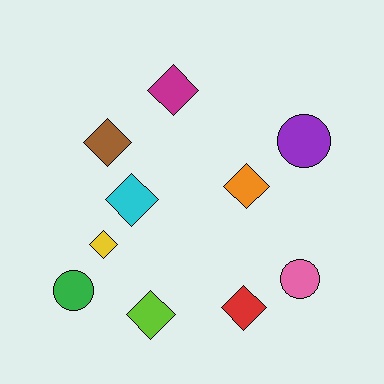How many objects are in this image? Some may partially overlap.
There are 10 objects.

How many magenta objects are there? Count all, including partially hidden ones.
There is 1 magenta object.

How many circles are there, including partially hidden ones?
There are 3 circles.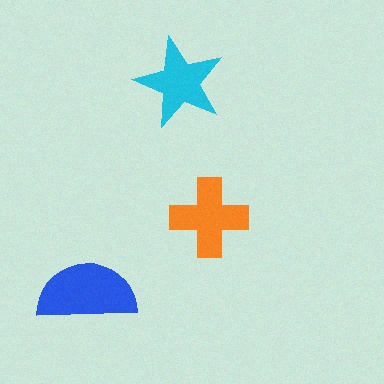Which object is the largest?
The blue semicircle.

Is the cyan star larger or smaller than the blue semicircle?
Smaller.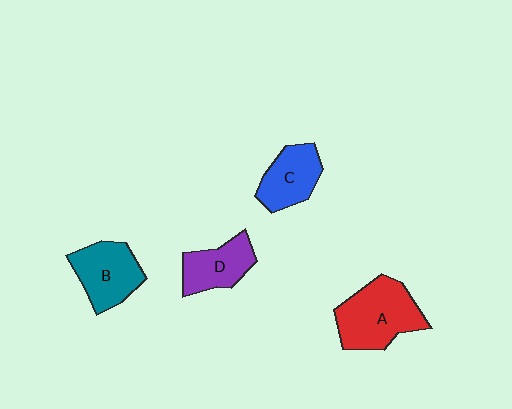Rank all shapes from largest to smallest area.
From largest to smallest: A (red), B (teal), C (blue), D (purple).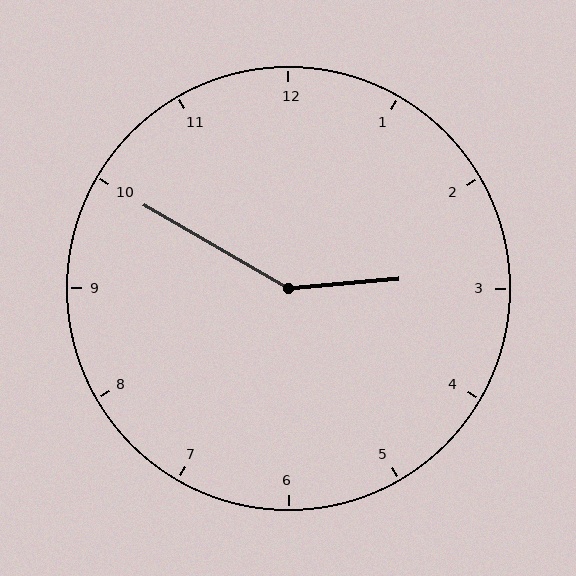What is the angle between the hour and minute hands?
Approximately 145 degrees.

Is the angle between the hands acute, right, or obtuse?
It is obtuse.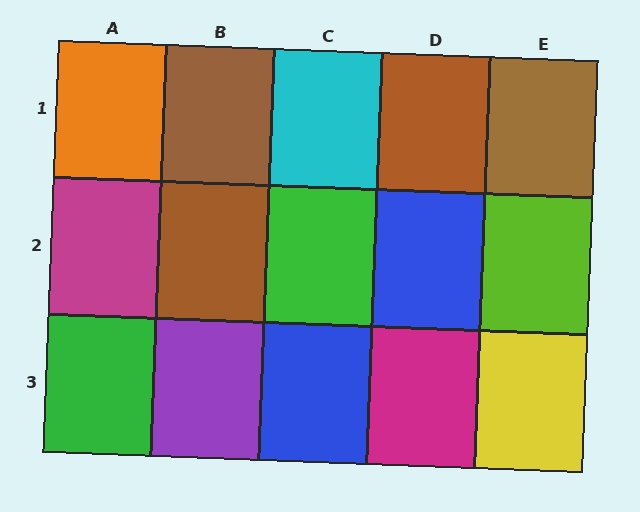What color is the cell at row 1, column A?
Orange.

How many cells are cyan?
1 cell is cyan.